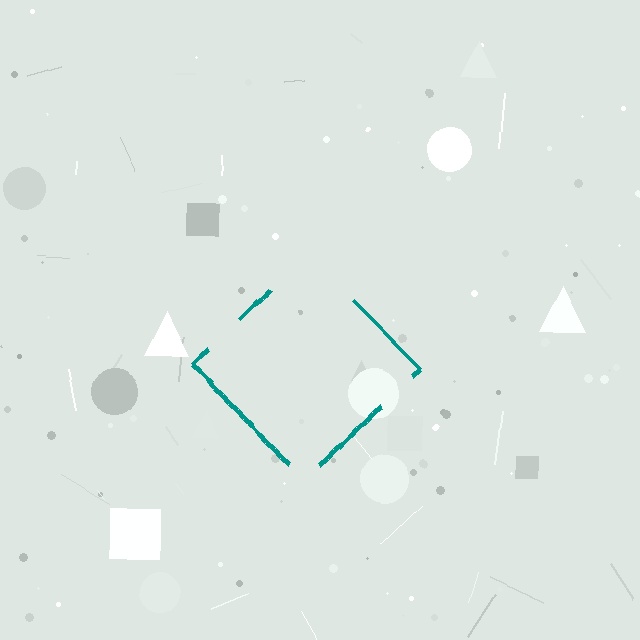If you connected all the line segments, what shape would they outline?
They would outline a diamond.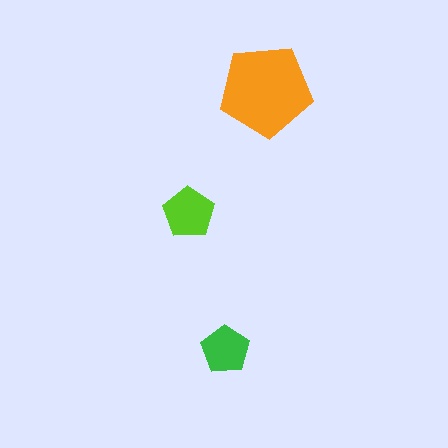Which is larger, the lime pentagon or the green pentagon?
The lime one.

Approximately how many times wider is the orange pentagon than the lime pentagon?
About 2 times wider.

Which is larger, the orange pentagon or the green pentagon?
The orange one.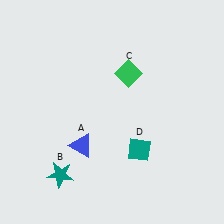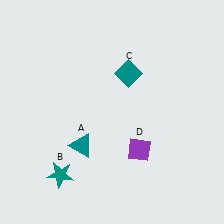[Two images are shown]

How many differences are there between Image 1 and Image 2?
There are 3 differences between the two images.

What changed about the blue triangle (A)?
In Image 1, A is blue. In Image 2, it changed to teal.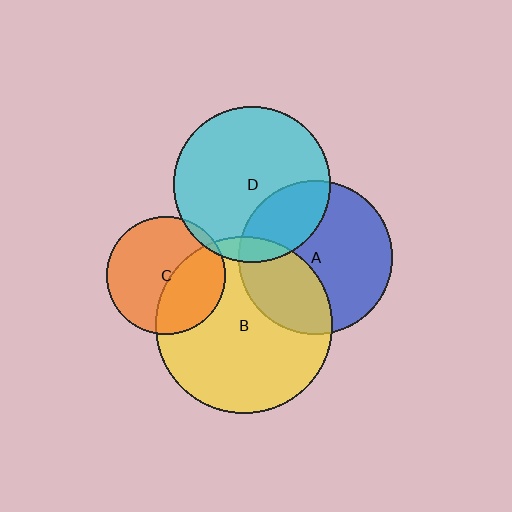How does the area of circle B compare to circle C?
Approximately 2.2 times.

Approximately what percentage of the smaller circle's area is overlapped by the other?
Approximately 25%.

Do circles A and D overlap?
Yes.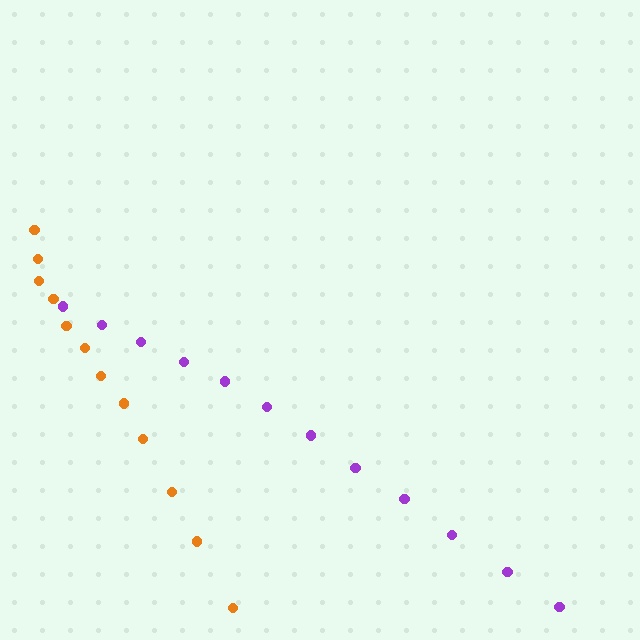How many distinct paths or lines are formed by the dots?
There are 2 distinct paths.